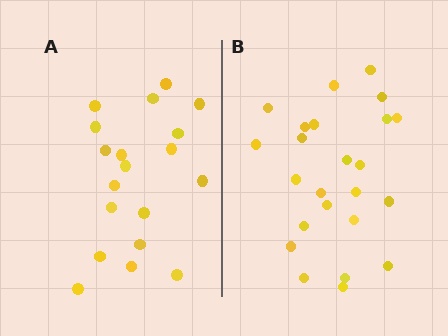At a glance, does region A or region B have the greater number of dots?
Region B (the right region) has more dots.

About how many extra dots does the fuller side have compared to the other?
Region B has about 5 more dots than region A.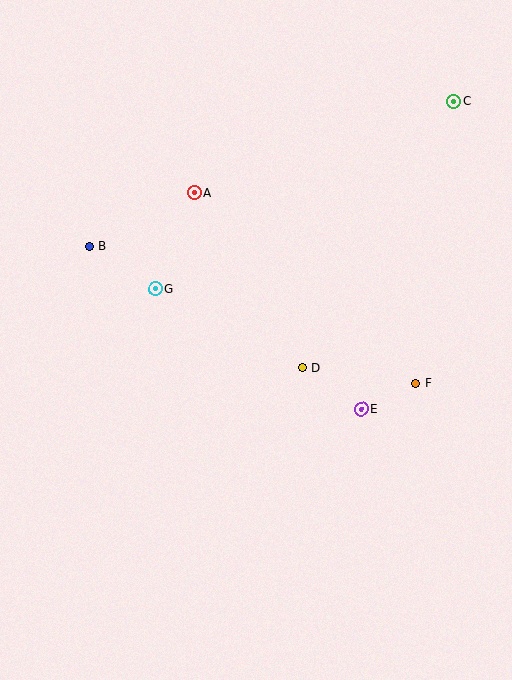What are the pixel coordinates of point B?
Point B is at (89, 247).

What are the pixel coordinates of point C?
Point C is at (453, 101).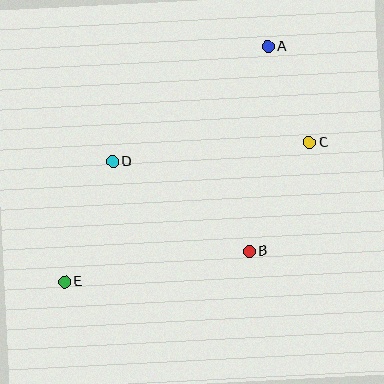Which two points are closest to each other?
Points A and C are closest to each other.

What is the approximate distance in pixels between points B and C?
The distance between B and C is approximately 124 pixels.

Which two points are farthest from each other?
Points A and E are farthest from each other.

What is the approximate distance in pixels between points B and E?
The distance between B and E is approximately 187 pixels.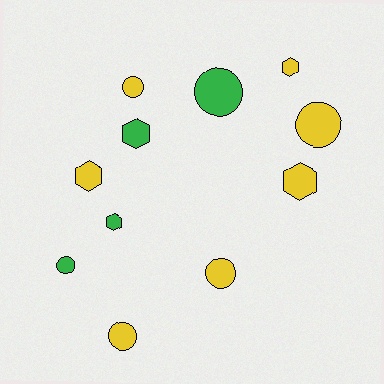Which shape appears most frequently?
Circle, with 6 objects.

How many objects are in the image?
There are 11 objects.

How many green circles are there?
There are 2 green circles.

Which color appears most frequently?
Yellow, with 7 objects.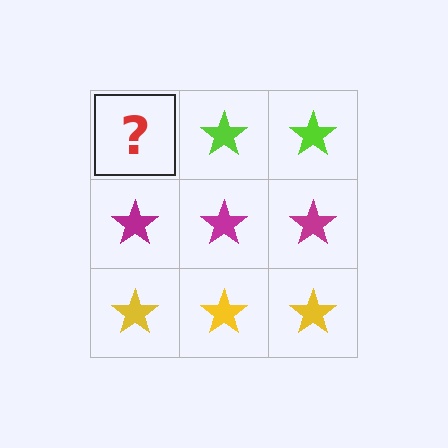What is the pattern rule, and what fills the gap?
The rule is that each row has a consistent color. The gap should be filled with a lime star.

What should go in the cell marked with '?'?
The missing cell should contain a lime star.